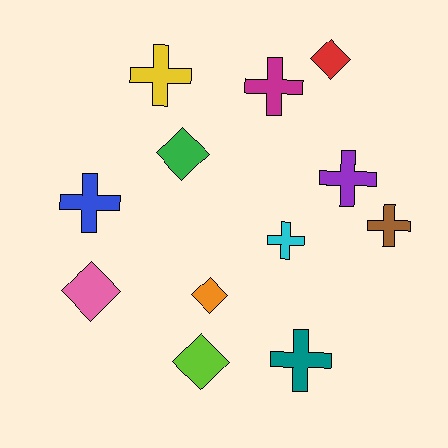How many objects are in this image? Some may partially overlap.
There are 12 objects.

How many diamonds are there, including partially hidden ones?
There are 5 diamonds.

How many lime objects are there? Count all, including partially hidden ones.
There is 1 lime object.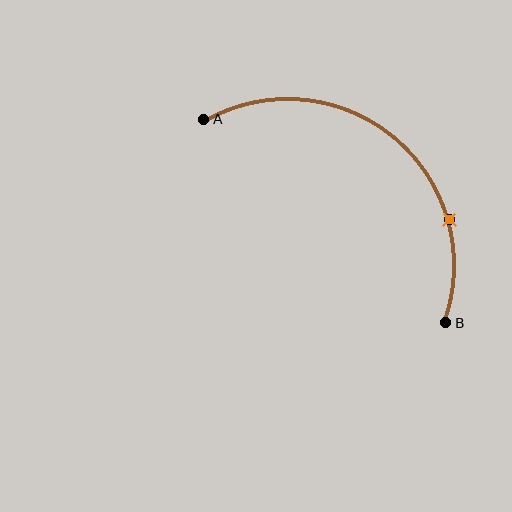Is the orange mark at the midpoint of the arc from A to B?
No. The orange mark lies on the arc but is closer to endpoint B. The arc midpoint would be at the point on the curve equidistant along the arc from both A and B.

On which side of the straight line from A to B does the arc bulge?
The arc bulges above and to the right of the straight line connecting A and B.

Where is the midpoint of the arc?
The arc midpoint is the point on the curve farthest from the straight line joining A and B. It sits above and to the right of that line.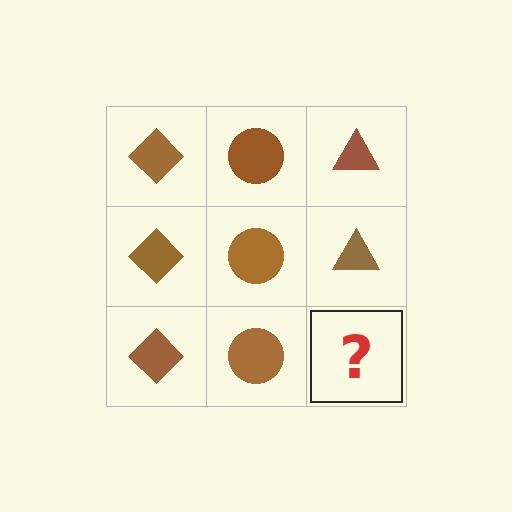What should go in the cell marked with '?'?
The missing cell should contain a brown triangle.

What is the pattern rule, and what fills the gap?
The rule is that each column has a consistent shape. The gap should be filled with a brown triangle.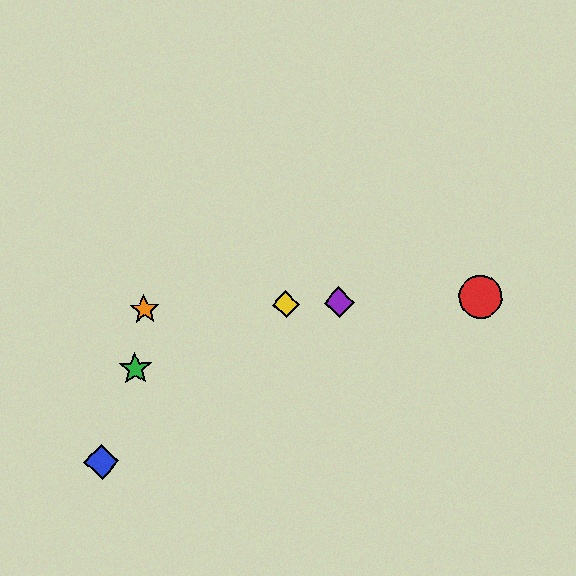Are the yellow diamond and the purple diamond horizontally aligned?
Yes, both are at y≈304.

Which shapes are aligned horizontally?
The red circle, the yellow diamond, the purple diamond, the orange star are aligned horizontally.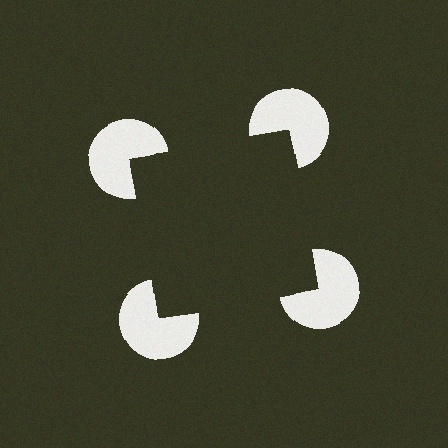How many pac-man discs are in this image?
There are 4 — one at each vertex of the illusory square.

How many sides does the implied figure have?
4 sides.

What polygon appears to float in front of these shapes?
An illusory square — its edges are inferred from the aligned wedge cuts in the pac-man discs, not physically drawn.